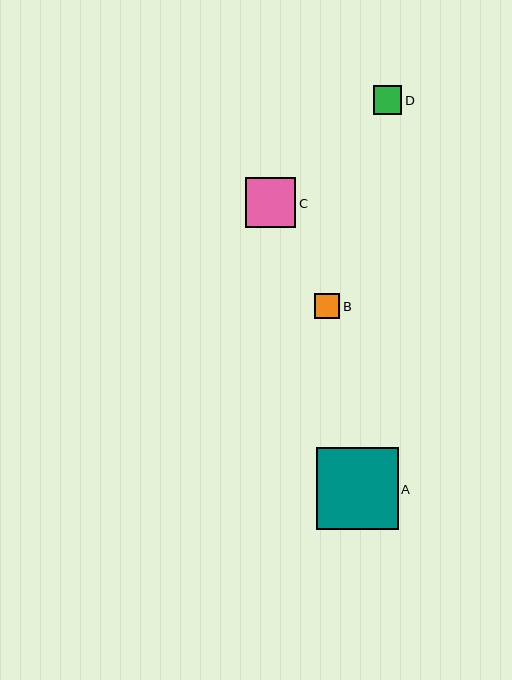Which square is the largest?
Square A is the largest with a size of approximately 82 pixels.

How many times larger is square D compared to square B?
Square D is approximately 1.1 times the size of square B.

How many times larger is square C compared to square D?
Square C is approximately 1.7 times the size of square D.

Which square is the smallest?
Square B is the smallest with a size of approximately 25 pixels.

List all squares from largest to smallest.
From largest to smallest: A, C, D, B.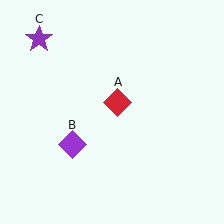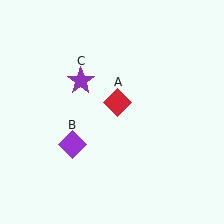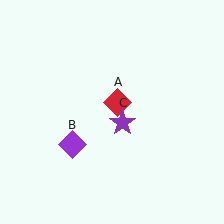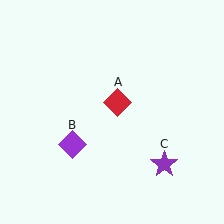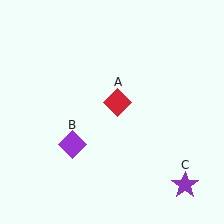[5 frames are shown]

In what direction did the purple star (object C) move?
The purple star (object C) moved down and to the right.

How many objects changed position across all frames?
1 object changed position: purple star (object C).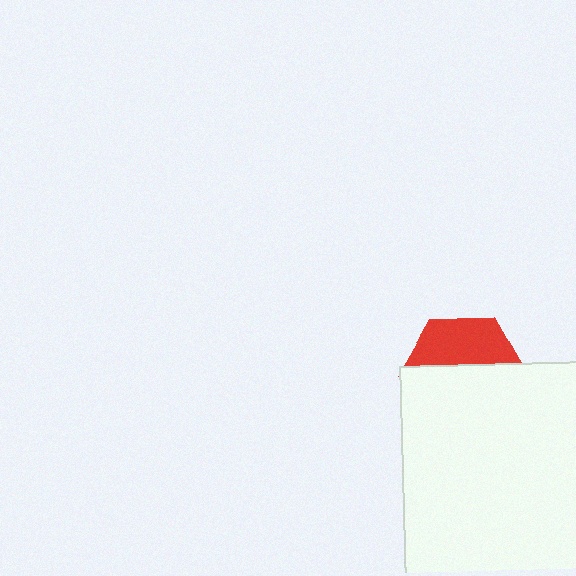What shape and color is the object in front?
The object in front is a white rectangle.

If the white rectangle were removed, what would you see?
You would see the complete red hexagon.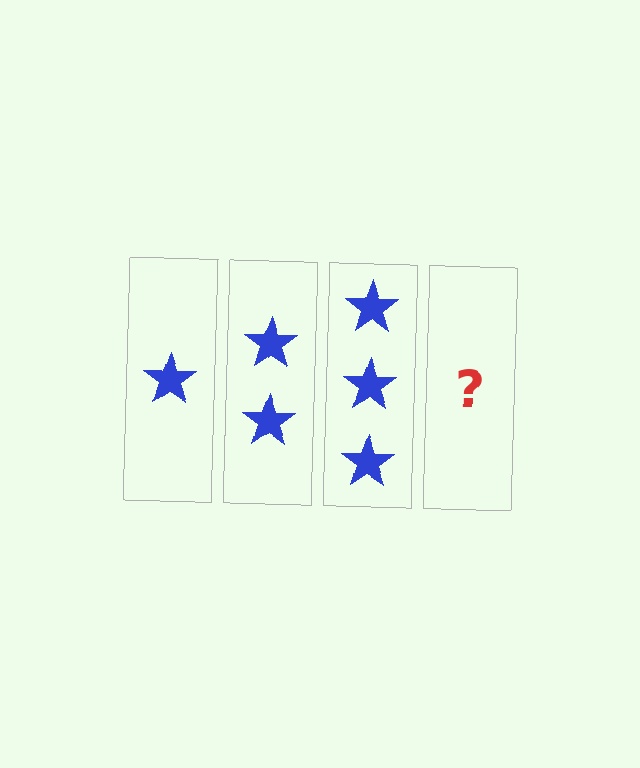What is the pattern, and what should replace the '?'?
The pattern is that each step adds one more star. The '?' should be 4 stars.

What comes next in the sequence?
The next element should be 4 stars.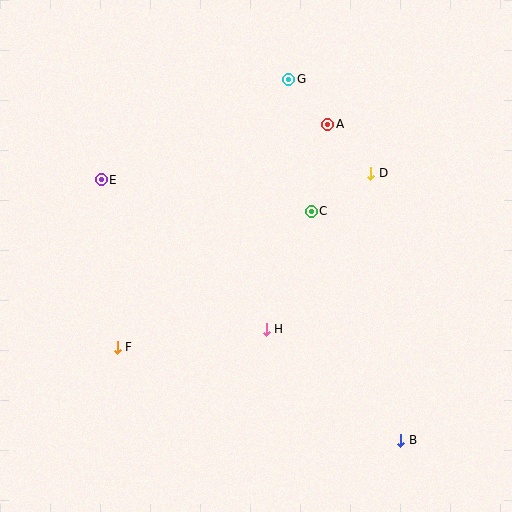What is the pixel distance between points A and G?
The distance between A and G is 60 pixels.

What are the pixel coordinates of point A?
Point A is at (328, 124).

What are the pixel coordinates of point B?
Point B is at (401, 440).